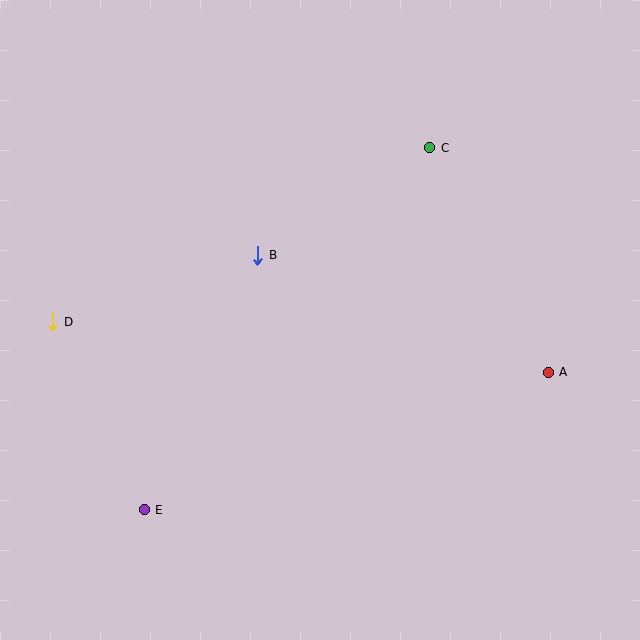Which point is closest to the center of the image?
Point B at (258, 255) is closest to the center.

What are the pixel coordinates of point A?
Point A is at (548, 372).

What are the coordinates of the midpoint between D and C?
The midpoint between D and C is at (241, 235).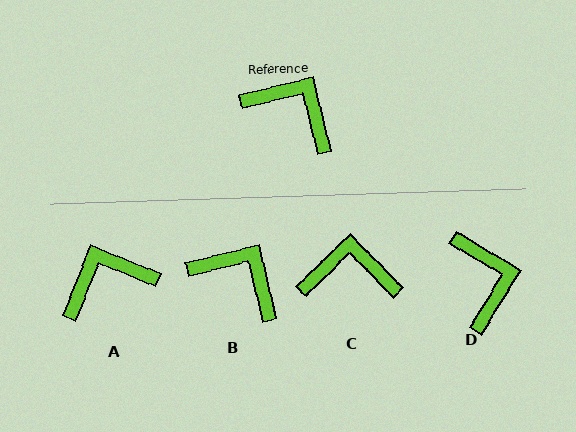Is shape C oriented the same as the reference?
No, it is off by about 31 degrees.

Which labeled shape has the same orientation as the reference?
B.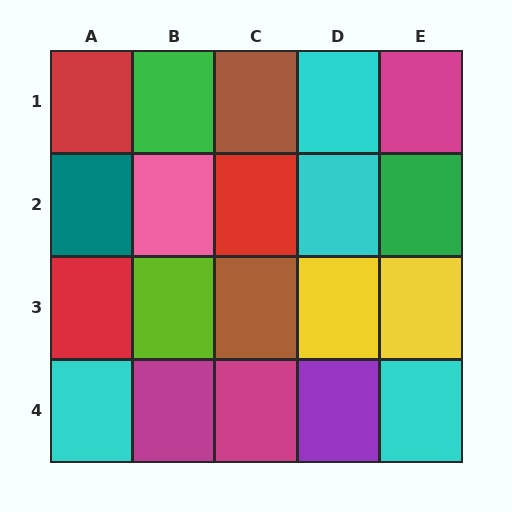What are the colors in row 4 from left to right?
Cyan, magenta, magenta, purple, cyan.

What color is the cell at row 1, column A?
Red.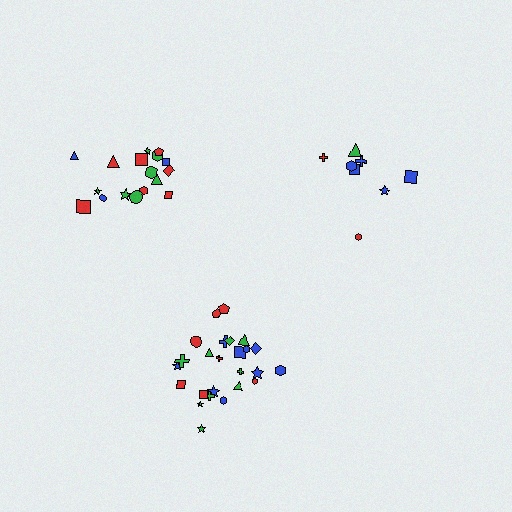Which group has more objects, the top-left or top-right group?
The top-left group.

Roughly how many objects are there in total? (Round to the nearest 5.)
Roughly 50 objects in total.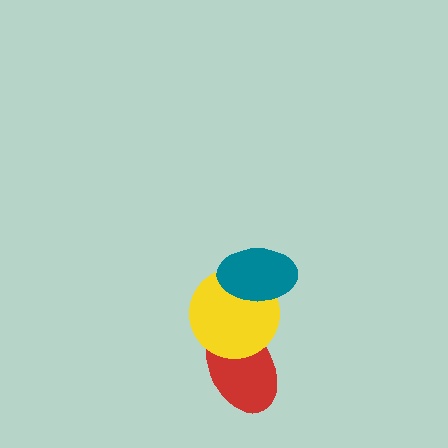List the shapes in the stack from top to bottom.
From top to bottom: the teal ellipse, the yellow circle, the red ellipse.